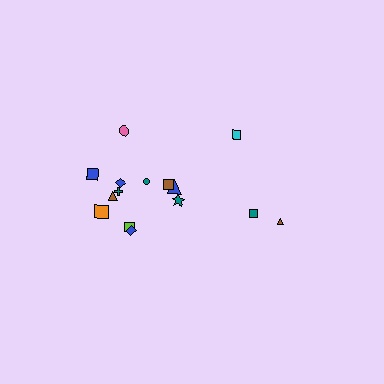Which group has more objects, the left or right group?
The left group.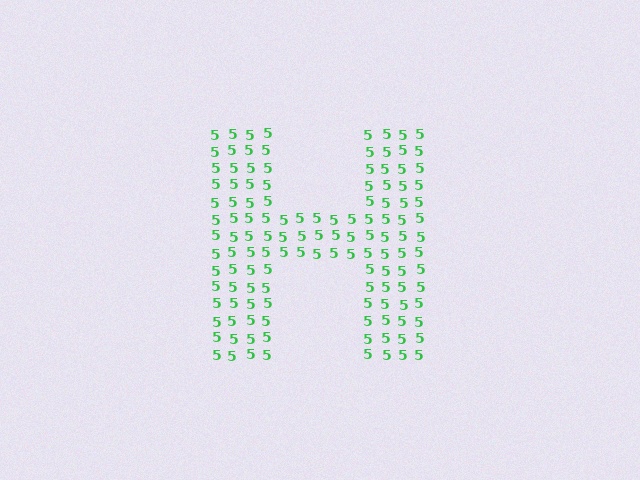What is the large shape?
The large shape is the letter H.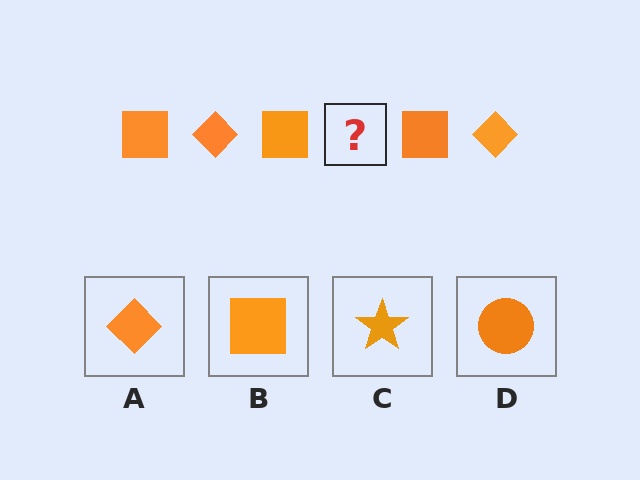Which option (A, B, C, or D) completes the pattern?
A.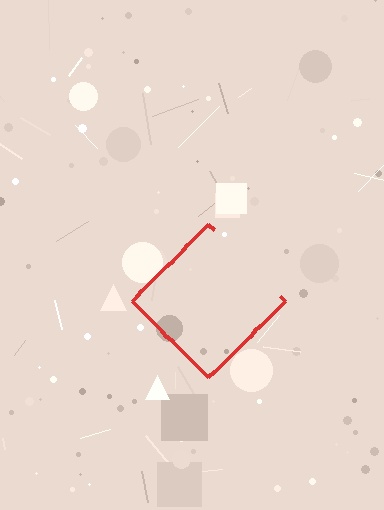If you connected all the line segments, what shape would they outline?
They would outline a diamond.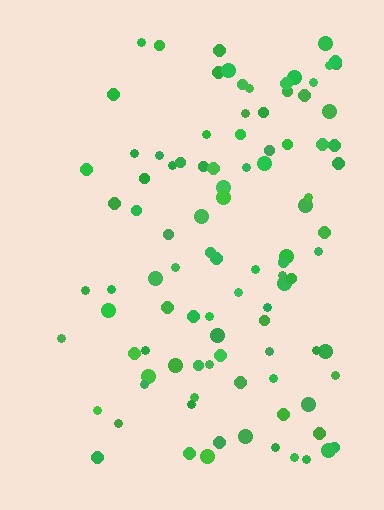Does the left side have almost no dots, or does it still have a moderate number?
Still a moderate number, just noticeably fewer than the right.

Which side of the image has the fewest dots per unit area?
The left.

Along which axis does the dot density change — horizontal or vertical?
Horizontal.